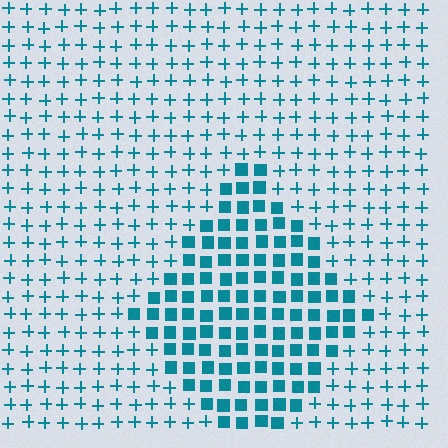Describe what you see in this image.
The image is filled with small teal elements arranged in a uniform grid. A diamond-shaped region contains squares, while the surrounding area contains plus signs. The boundary is defined purely by the change in element shape.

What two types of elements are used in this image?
The image uses squares inside the diamond region and plus signs outside it.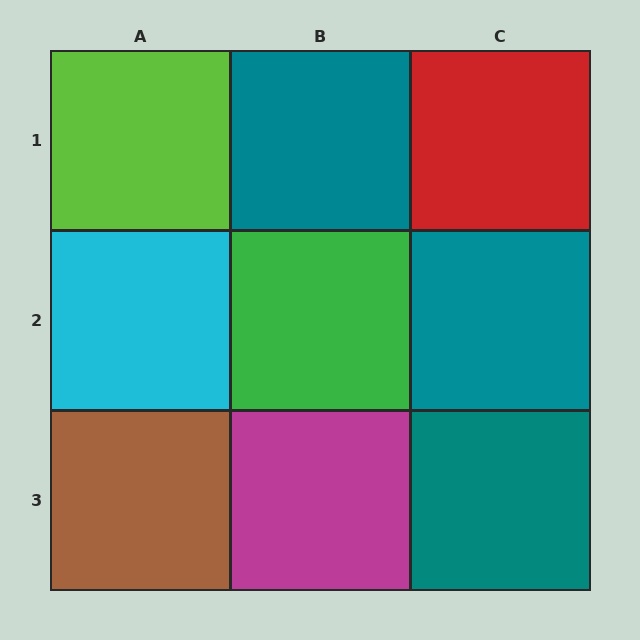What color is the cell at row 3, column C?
Teal.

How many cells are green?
1 cell is green.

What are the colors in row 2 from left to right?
Cyan, green, teal.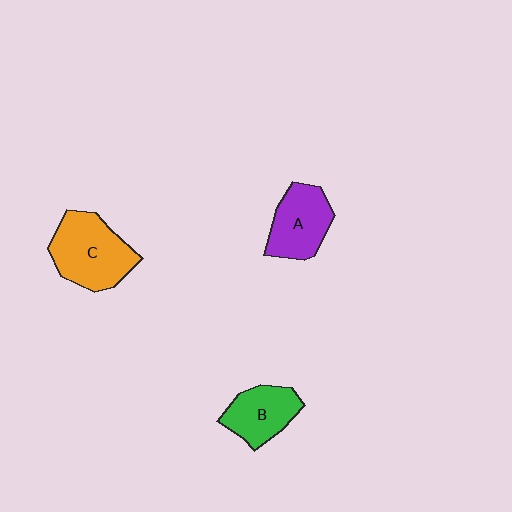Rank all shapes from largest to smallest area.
From largest to smallest: C (orange), A (purple), B (green).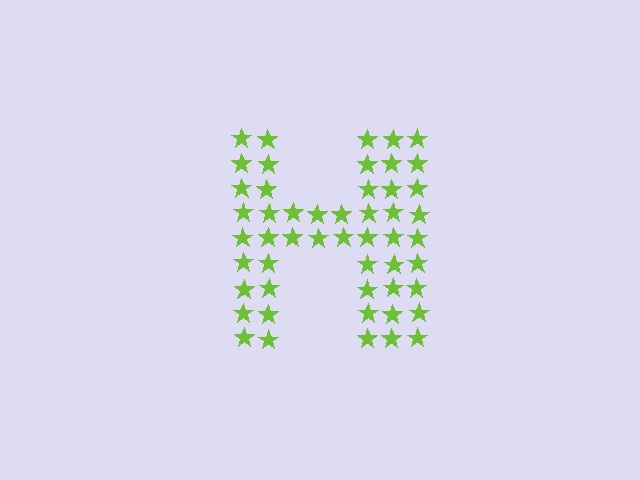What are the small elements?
The small elements are stars.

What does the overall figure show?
The overall figure shows the letter H.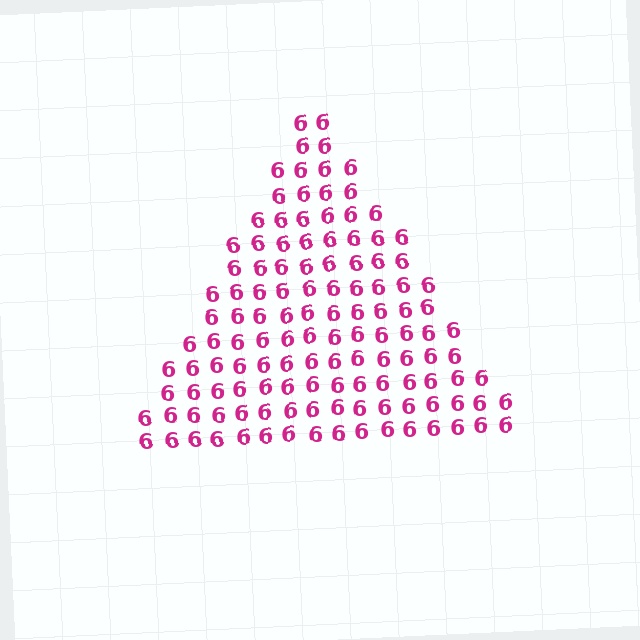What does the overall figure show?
The overall figure shows a triangle.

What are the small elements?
The small elements are digit 6's.